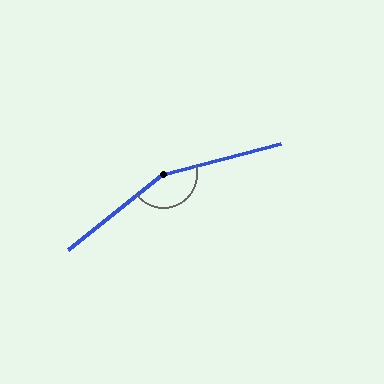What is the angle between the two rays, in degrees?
Approximately 156 degrees.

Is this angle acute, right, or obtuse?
It is obtuse.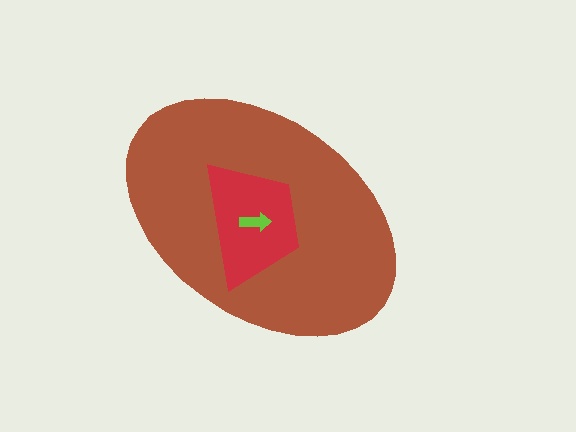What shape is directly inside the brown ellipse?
The red trapezoid.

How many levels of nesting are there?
3.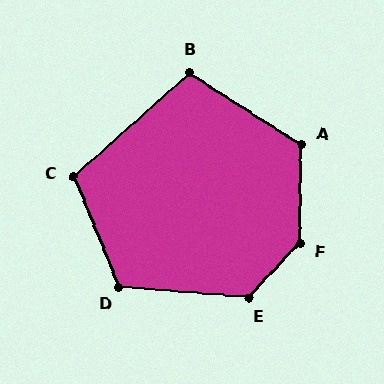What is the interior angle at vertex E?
Approximately 129 degrees (obtuse).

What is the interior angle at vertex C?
Approximately 109 degrees (obtuse).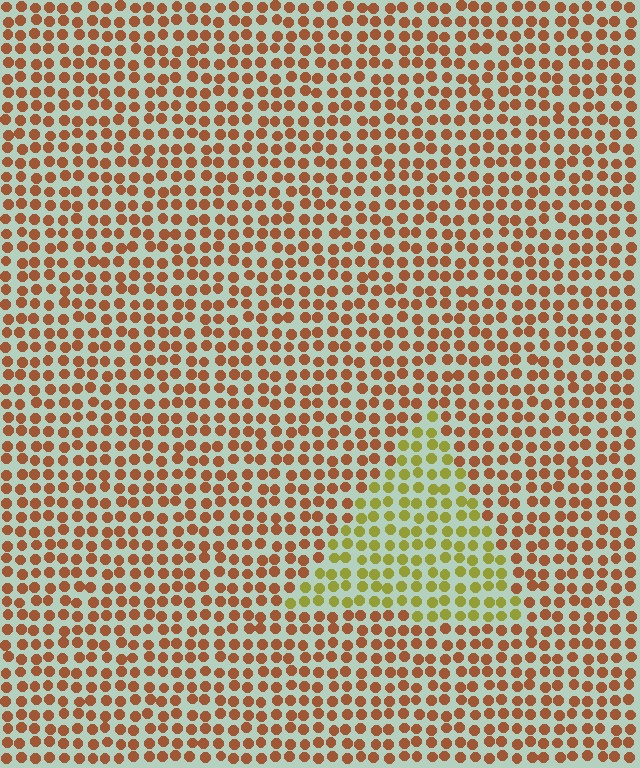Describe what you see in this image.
The image is filled with small brown elements in a uniform arrangement. A triangle-shaped region is visible where the elements are tinted to a slightly different hue, forming a subtle color boundary.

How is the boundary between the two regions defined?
The boundary is defined purely by a slight shift in hue (about 48 degrees). Spacing, size, and orientation are identical on both sides.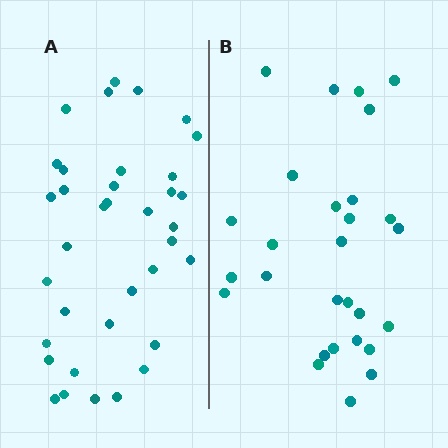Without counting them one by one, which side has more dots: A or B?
Region A (the left region) has more dots.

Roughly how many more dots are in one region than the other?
Region A has roughly 8 or so more dots than region B.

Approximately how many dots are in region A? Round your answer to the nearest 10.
About 40 dots. (The exact count is 36, which rounds to 40.)